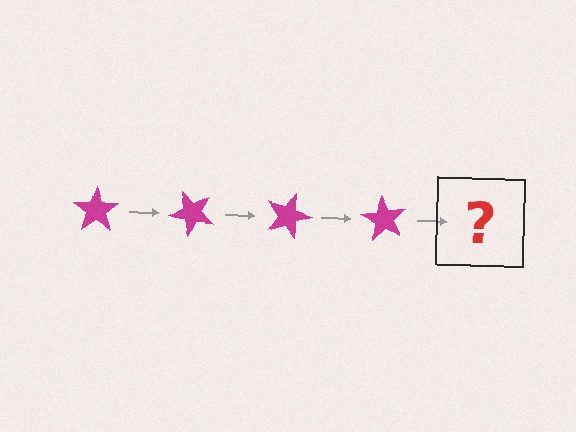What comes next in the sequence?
The next element should be a magenta star rotated 180 degrees.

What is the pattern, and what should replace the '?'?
The pattern is that the star rotates 45 degrees each step. The '?' should be a magenta star rotated 180 degrees.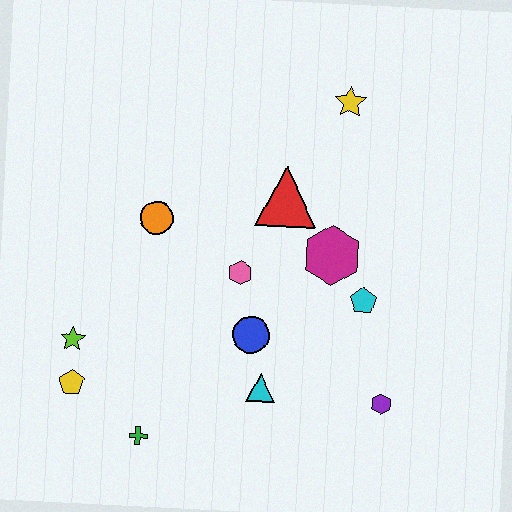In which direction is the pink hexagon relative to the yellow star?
The pink hexagon is below the yellow star.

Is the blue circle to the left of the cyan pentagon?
Yes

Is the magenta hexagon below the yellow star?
Yes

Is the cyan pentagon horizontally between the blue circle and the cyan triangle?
No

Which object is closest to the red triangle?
The magenta hexagon is closest to the red triangle.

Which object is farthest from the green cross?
The yellow star is farthest from the green cross.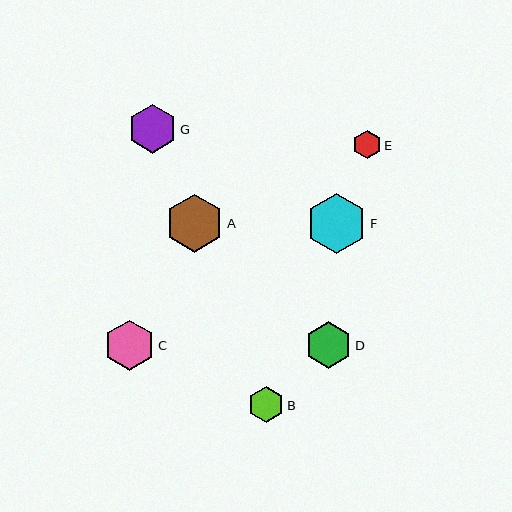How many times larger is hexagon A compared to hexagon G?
Hexagon A is approximately 1.2 times the size of hexagon G.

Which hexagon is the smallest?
Hexagon E is the smallest with a size of approximately 29 pixels.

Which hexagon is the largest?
Hexagon F is the largest with a size of approximately 60 pixels.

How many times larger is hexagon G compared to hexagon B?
Hexagon G is approximately 1.3 times the size of hexagon B.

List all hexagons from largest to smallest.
From largest to smallest: F, A, C, G, D, B, E.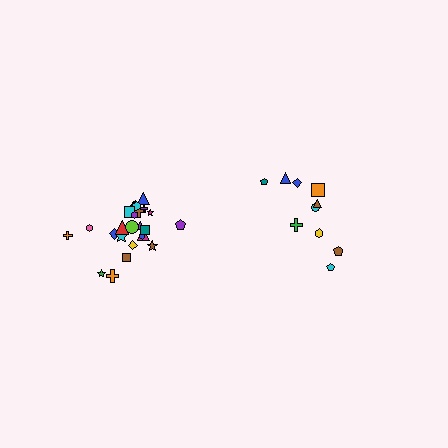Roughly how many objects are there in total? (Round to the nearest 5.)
Roughly 35 objects in total.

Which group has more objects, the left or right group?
The left group.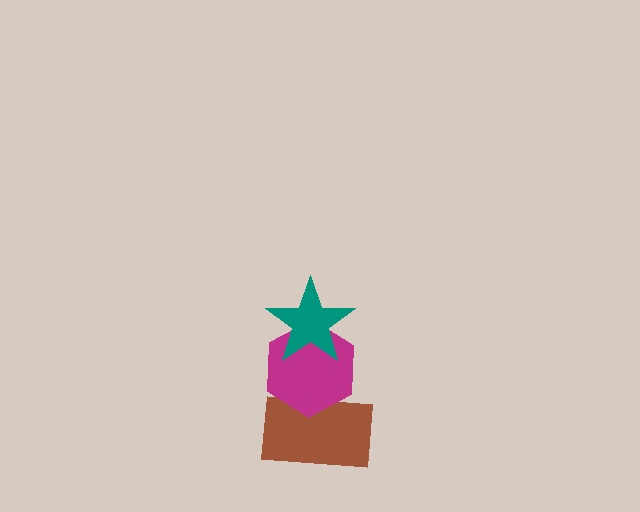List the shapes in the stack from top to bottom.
From top to bottom: the teal star, the magenta hexagon, the brown rectangle.